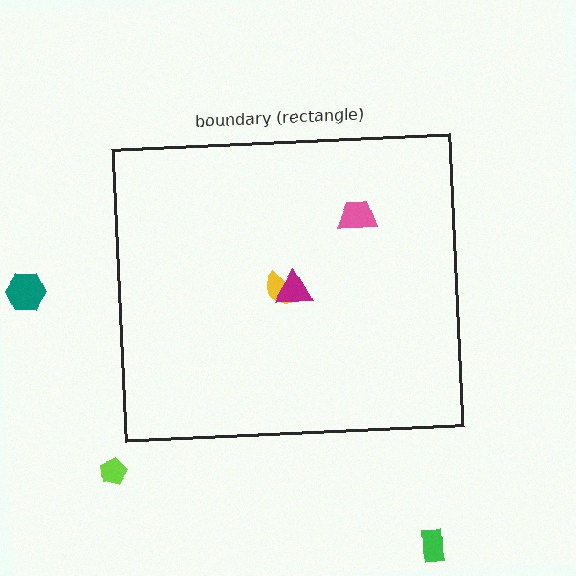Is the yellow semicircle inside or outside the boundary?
Inside.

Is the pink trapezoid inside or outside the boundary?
Inside.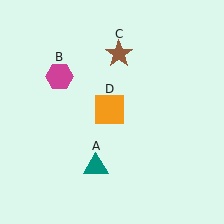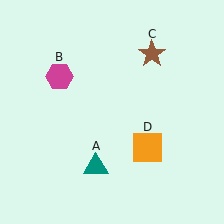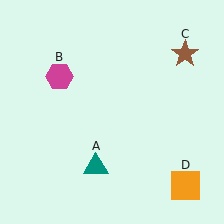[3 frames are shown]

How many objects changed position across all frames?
2 objects changed position: brown star (object C), orange square (object D).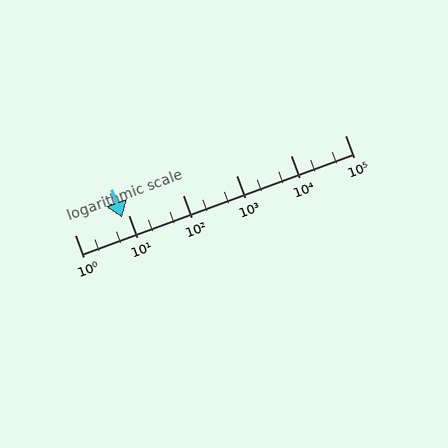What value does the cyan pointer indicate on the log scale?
The pointer indicates approximately 7.5.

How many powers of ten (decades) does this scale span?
The scale spans 5 decades, from 1 to 100000.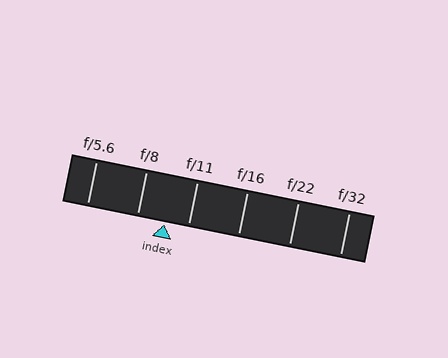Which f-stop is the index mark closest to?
The index mark is closest to f/11.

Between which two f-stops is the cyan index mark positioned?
The index mark is between f/8 and f/11.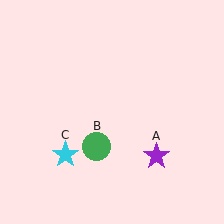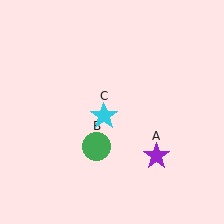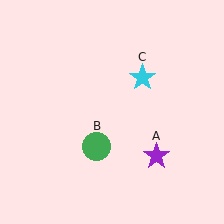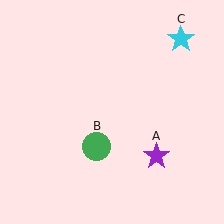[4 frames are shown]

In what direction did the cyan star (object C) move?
The cyan star (object C) moved up and to the right.